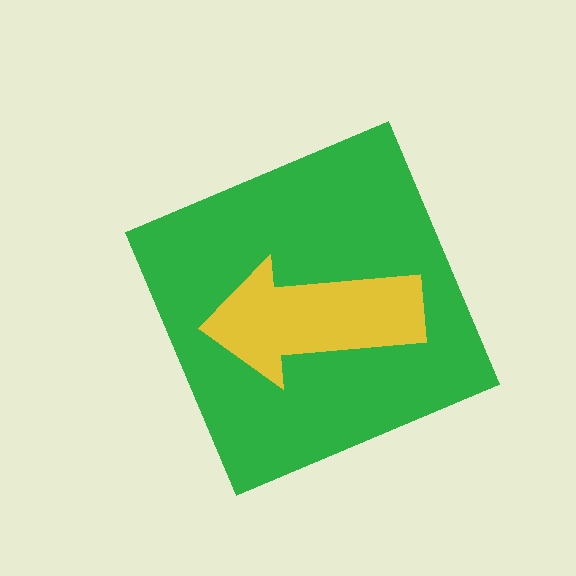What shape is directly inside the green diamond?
The yellow arrow.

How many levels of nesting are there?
2.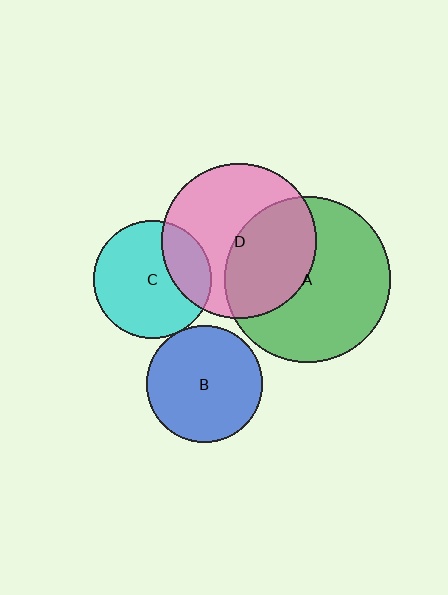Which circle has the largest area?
Circle A (green).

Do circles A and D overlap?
Yes.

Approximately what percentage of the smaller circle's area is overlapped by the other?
Approximately 45%.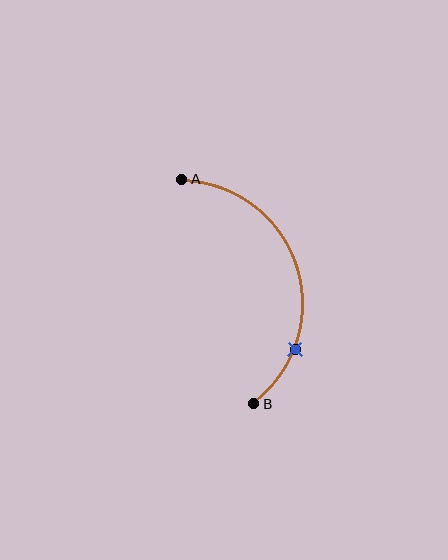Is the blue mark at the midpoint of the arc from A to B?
No. The blue mark lies on the arc but is closer to endpoint B. The arc midpoint would be at the point on the curve equidistant along the arc from both A and B.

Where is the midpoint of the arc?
The arc midpoint is the point on the curve farthest from the straight line joining A and B. It sits to the right of that line.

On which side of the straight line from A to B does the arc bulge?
The arc bulges to the right of the straight line connecting A and B.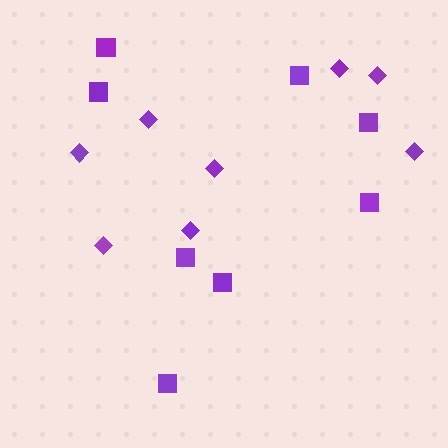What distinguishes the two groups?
There are 2 groups: one group of diamonds (8) and one group of squares (8).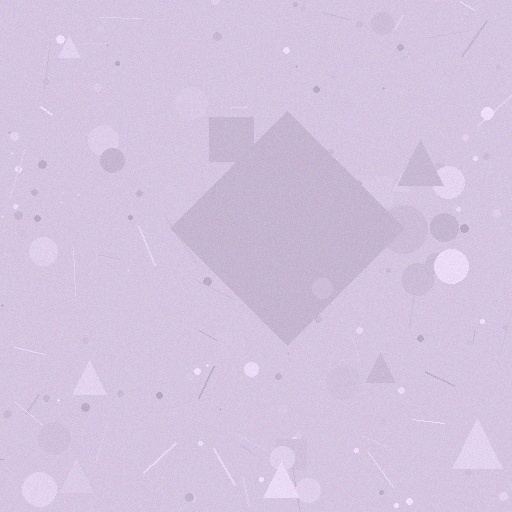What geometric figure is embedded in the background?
A diamond is embedded in the background.